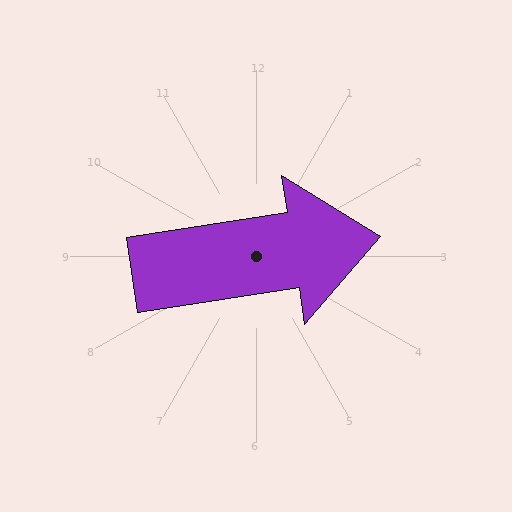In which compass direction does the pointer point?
East.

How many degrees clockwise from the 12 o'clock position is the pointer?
Approximately 81 degrees.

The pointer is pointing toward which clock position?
Roughly 3 o'clock.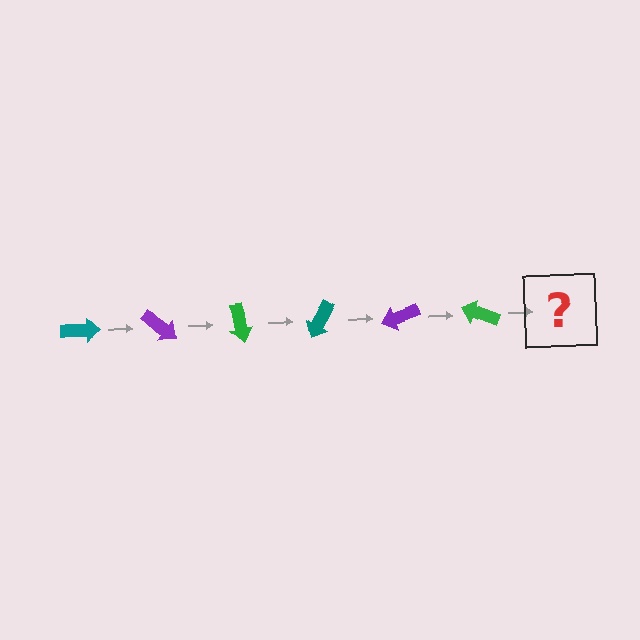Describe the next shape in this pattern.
It should be a teal arrow, rotated 240 degrees from the start.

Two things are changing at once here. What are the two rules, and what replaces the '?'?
The two rules are that it rotates 40 degrees each step and the color cycles through teal, purple, and green. The '?' should be a teal arrow, rotated 240 degrees from the start.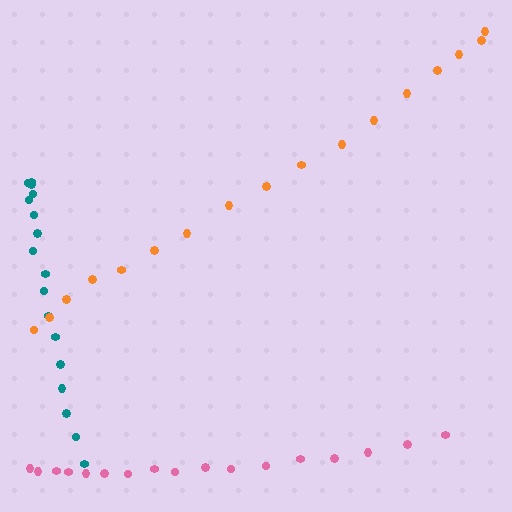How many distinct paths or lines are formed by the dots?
There are 3 distinct paths.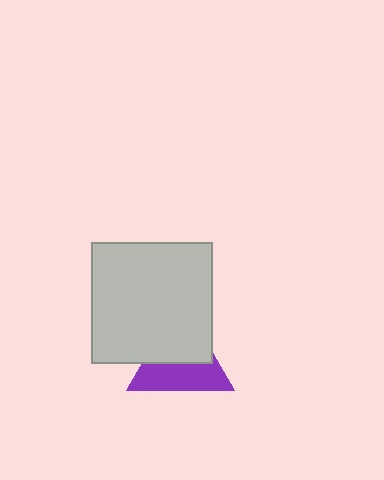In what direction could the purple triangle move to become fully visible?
The purple triangle could move down. That would shift it out from behind the light gray square entirely.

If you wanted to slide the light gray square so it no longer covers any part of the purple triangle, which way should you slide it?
Slide it up — that is the most direct way to separate the two shapes.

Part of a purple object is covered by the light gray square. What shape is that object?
It is a triangle.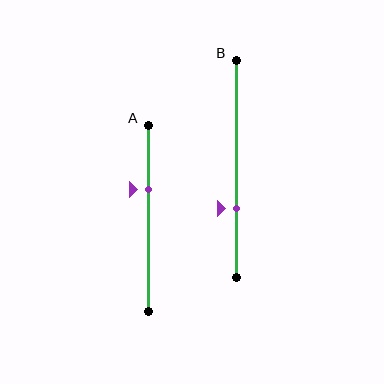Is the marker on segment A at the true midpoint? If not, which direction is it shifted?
No, the marker on segment A is shifted upward by about 16% of the segment length.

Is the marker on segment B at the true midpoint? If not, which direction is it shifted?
No, the marker on segment B is shifted downward by about 18% of the segment length.